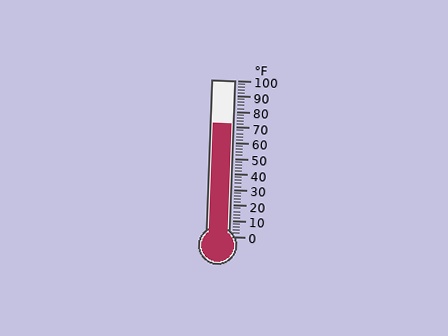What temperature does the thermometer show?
The thermometer shows approximately 72°F.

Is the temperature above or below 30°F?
The temperature is above 30°F.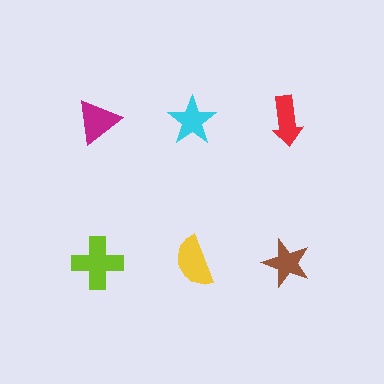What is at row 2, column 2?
A yellow semicircle.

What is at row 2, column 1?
A lime cross.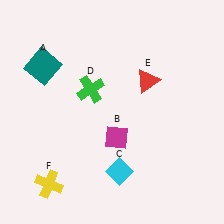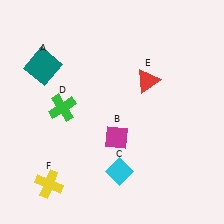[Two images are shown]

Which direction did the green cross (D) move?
The green cross (D) moved left.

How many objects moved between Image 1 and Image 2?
1 object moved between the two images.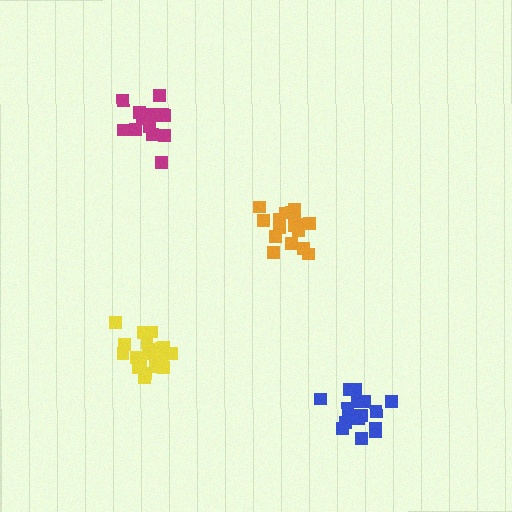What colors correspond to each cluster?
The clusters are colored: blue, yellow, magenta, orange.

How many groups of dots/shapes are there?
There are 4 groups.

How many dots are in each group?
Group 1: 16 dots, Group 2: 21 dots, Group 3: 15 dots, Group 4: 17 dots (69 total).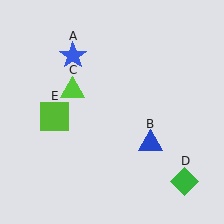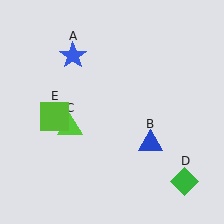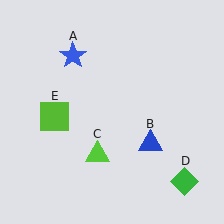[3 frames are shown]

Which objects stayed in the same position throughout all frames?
Blue star (object A) and blue triangle (object B) and green diamond (object D) and lime square (object E) remained stationary.